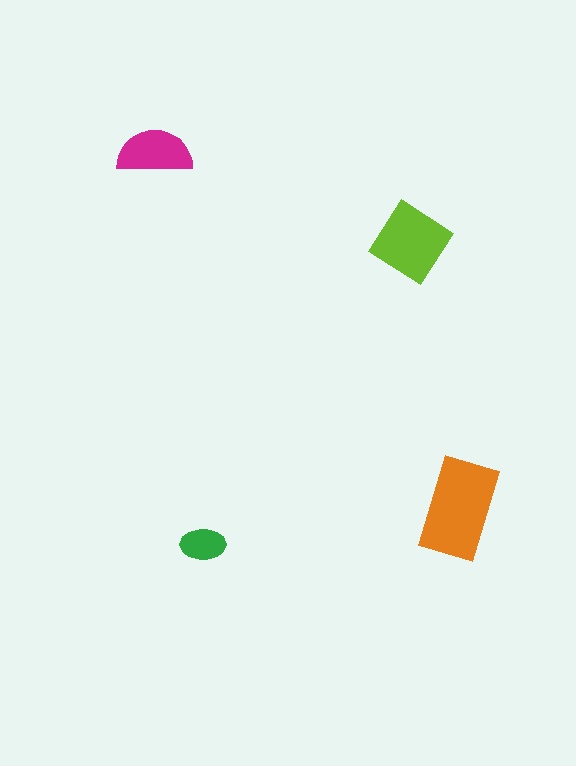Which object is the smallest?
The green ellipse.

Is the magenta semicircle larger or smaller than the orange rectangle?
Smaller.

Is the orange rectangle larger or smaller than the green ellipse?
Larger.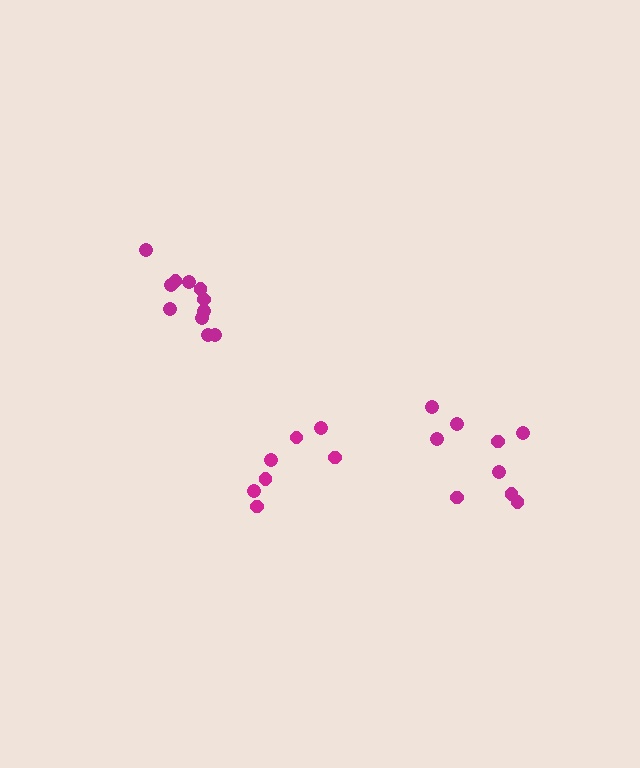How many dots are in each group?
Group 1: 9 dots, Group 2: 11 dots, Group 3: 7 dots (27 total).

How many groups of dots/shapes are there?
There are 3 groups.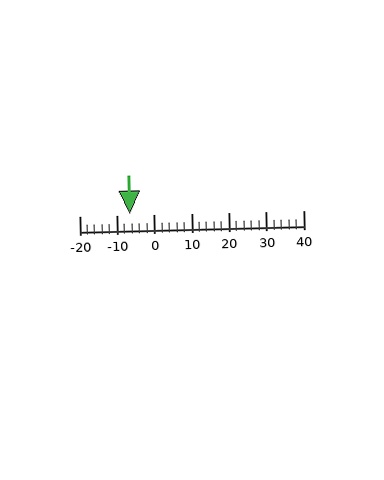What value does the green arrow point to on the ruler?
The green arrow points to approximately -7.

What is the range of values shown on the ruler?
The ruler shows values from -20 to 40.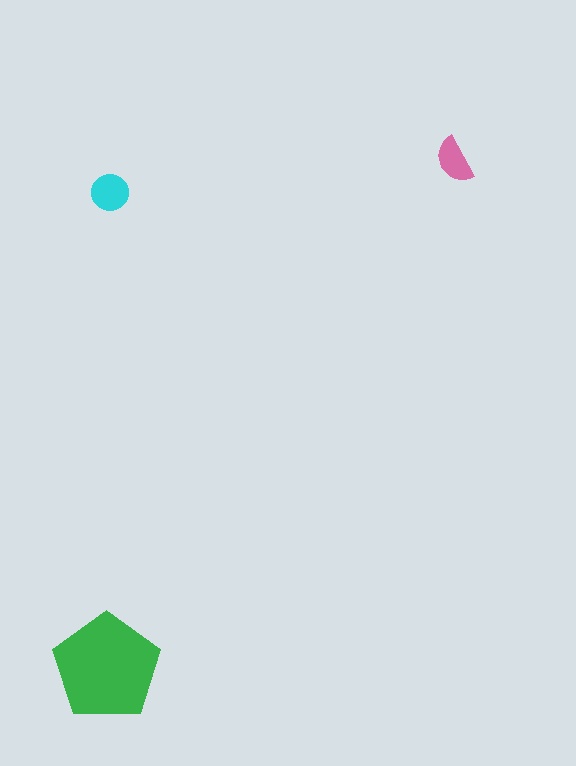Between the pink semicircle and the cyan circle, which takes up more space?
The cyan circle.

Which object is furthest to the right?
The pink semicircle is rightmost.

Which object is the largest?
The green pentagon.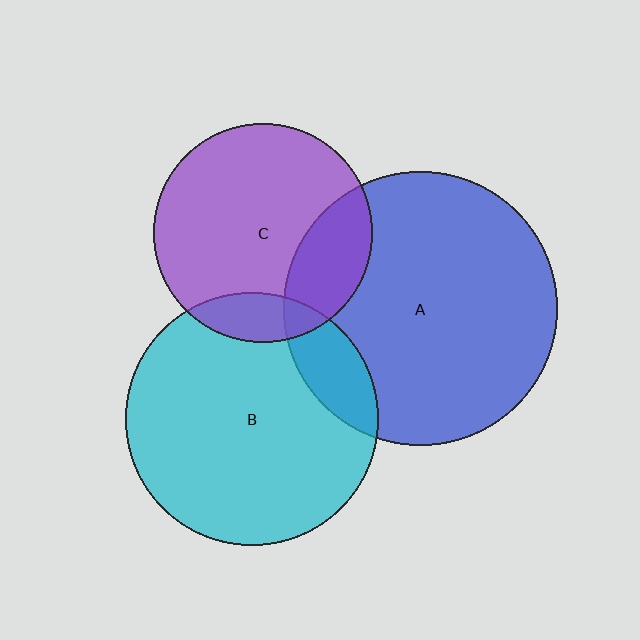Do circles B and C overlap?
Yes.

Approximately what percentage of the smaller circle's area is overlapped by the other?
Approximately 15%.